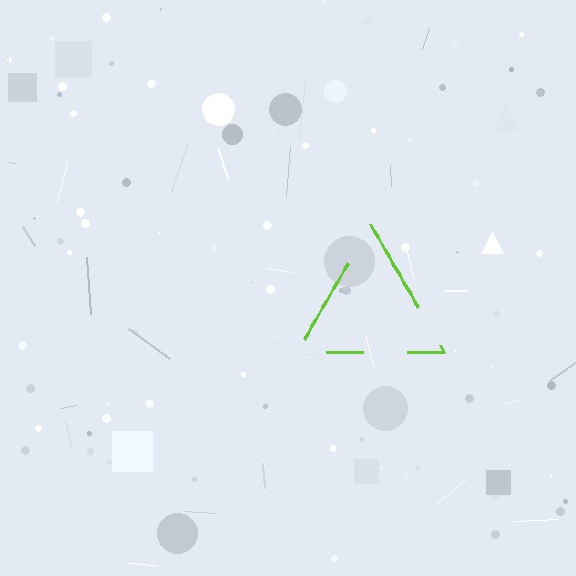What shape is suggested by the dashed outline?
The dashed outline suggests a triangle.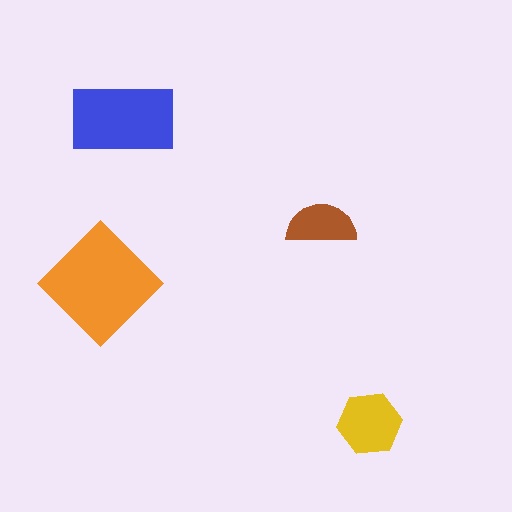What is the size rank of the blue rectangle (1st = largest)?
2nd.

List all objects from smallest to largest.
The brown semicircle, the yellow hexagon, the blue rectangle, the orange diamond.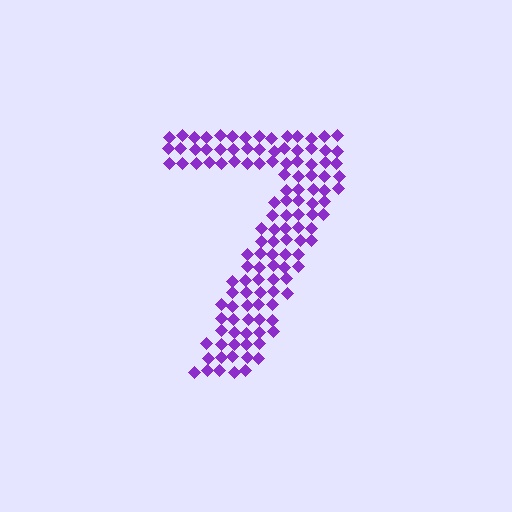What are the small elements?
The small elements are diamonds.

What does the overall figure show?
The overall figure shows the digit 7.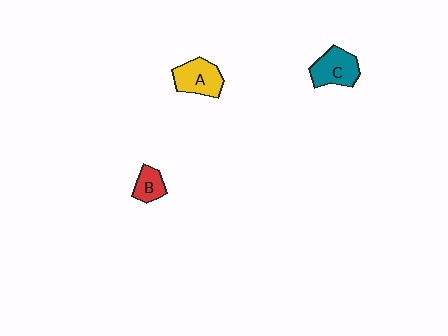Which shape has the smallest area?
Shape B (red).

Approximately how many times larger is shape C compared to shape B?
Approximately 1.7 times.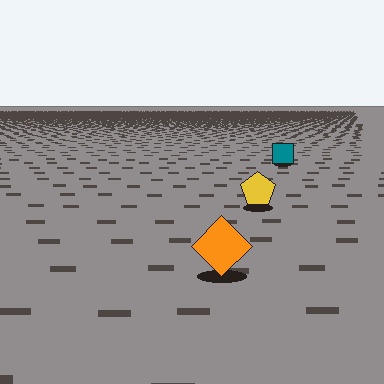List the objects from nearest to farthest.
From nearest to farthest: the orange diamond, the yellow pentagon, the teal square.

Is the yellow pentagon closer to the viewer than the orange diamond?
No. The orange diamond is closer — you can tell from the texture gradient: the ground texture is coarser near it.